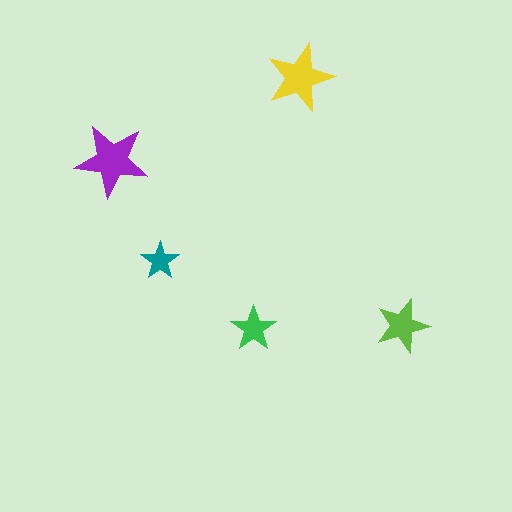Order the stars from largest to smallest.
the purple one, the yellow one, the lime one, the green one, the teal one.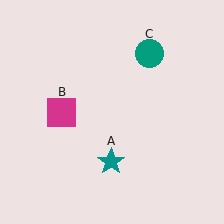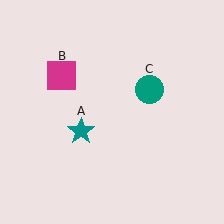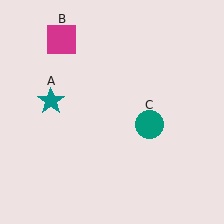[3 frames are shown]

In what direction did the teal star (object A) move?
The teal star (object A) moved up and to the left.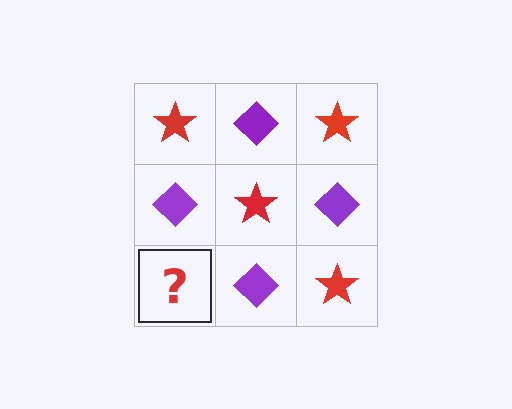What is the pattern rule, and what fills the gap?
The rule is that it alternates red star and purple diamond in a checkerboard pattern. The gap should be filled with a red star.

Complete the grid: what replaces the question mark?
The question mark should be replaced with a red star.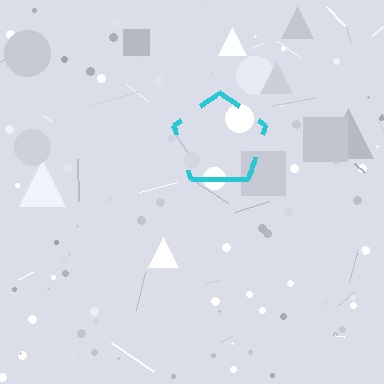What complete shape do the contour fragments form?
The contour fragments form a pentagon.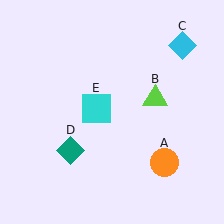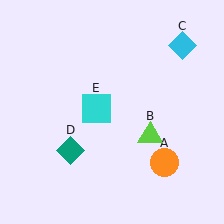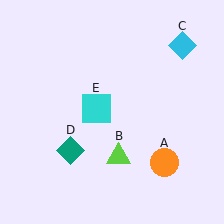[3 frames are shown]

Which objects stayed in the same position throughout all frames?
Orange circle (object A) and cyan diamond (object C) and teal diamond (object D) and cyan square (object E) remained stationary.